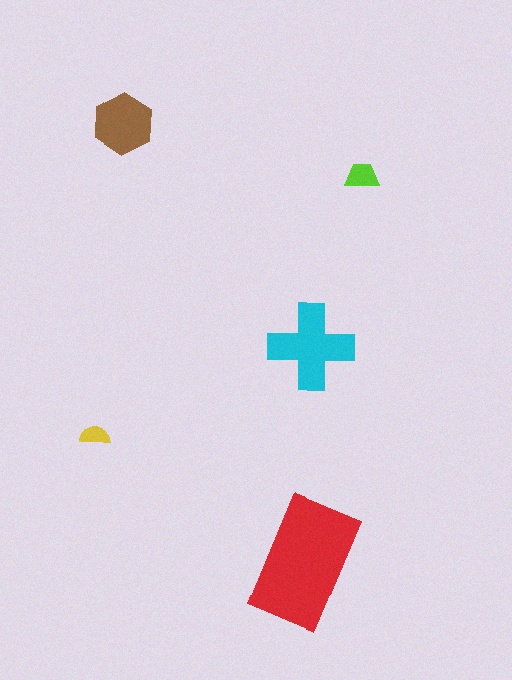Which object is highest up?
The brown hexagon is topmost.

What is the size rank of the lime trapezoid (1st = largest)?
4th.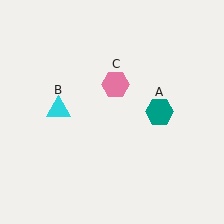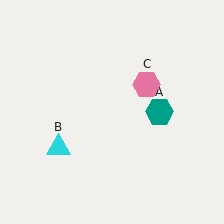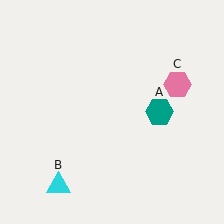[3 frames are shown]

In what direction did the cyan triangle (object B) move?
The cyan triangle (object B) moved down.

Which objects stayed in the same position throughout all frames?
Teal hexagon (object A) remained stationary.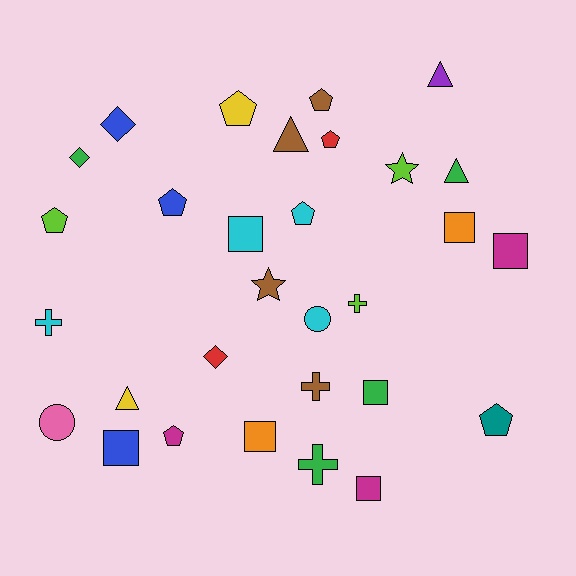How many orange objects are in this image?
There are 2 orange objects.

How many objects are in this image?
There are 30 objects.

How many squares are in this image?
There are 7 squares.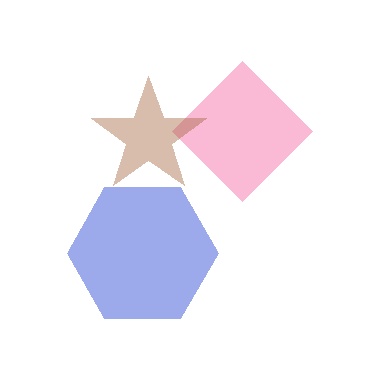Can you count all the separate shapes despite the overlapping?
Yes, there are 3 separate shapes.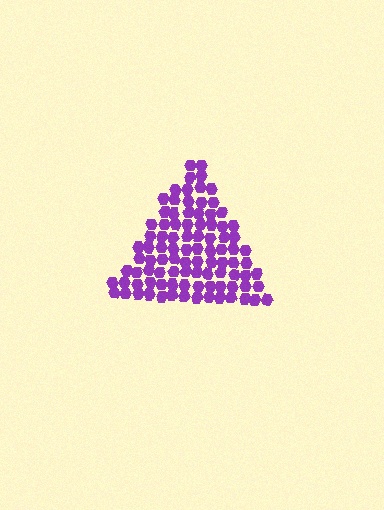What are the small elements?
The small elements are hexagons.